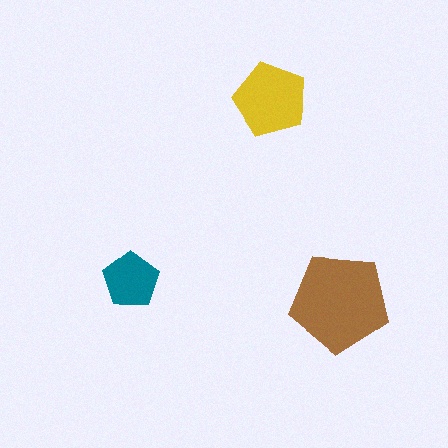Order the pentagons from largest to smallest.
the brown one, the yellow one, the teal one.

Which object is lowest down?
The brown pentagon is bottommost.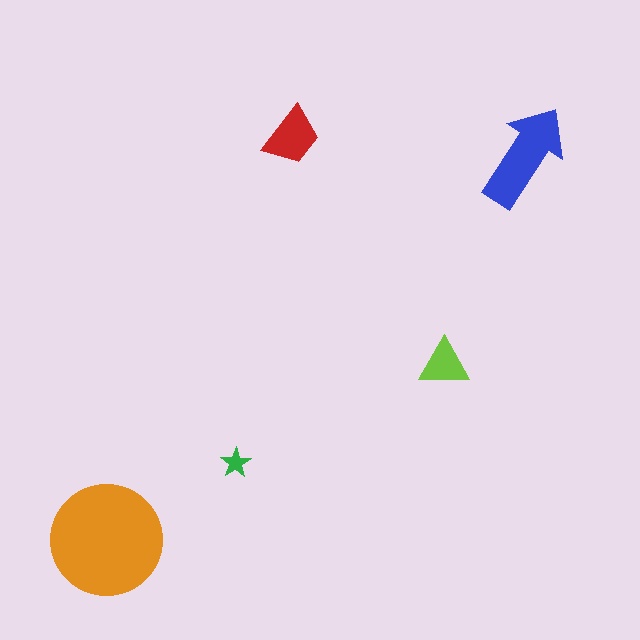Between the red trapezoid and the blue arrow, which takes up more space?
The blue arrow.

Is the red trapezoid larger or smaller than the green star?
Larger.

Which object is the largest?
The orange circle.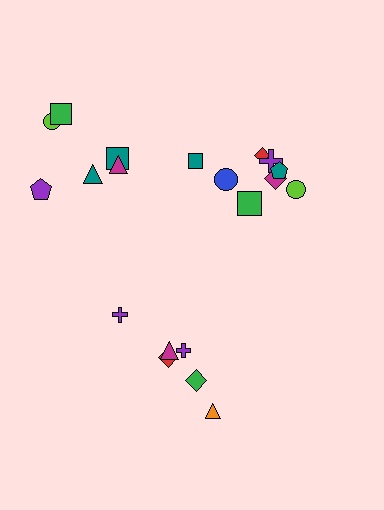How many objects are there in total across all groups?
There are 20 objects.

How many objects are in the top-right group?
There are 8 objects.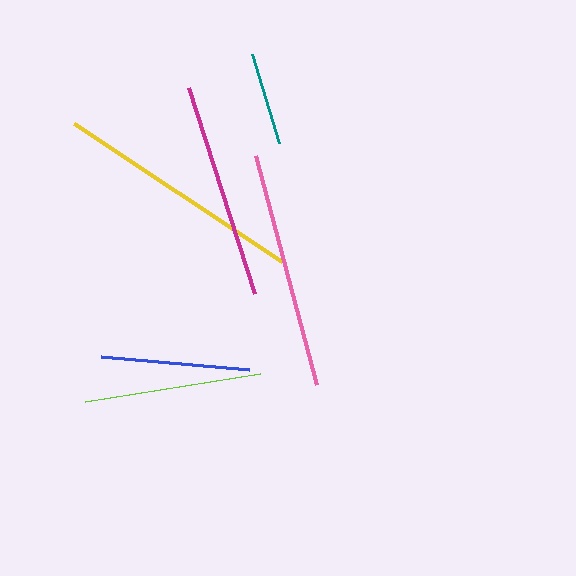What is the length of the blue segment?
The blue segment is approximately 149 pixels long.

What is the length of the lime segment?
The lime segment is approximately 176 pixels long.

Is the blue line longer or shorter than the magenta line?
The magenta line is longer than the blue line.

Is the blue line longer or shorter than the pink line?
The pink line is longer than the blue line.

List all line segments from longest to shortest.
From longest to shortest: yellow, pink, magenta, lime, blue, teal.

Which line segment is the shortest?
The teal line is the shortest at approximately 93 pixels.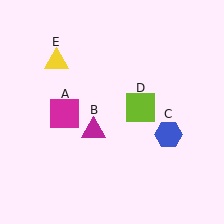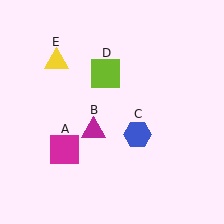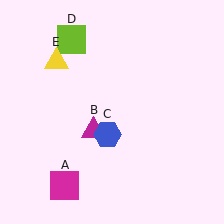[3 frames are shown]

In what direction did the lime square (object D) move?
The lime square (object D) moved up and to the left.